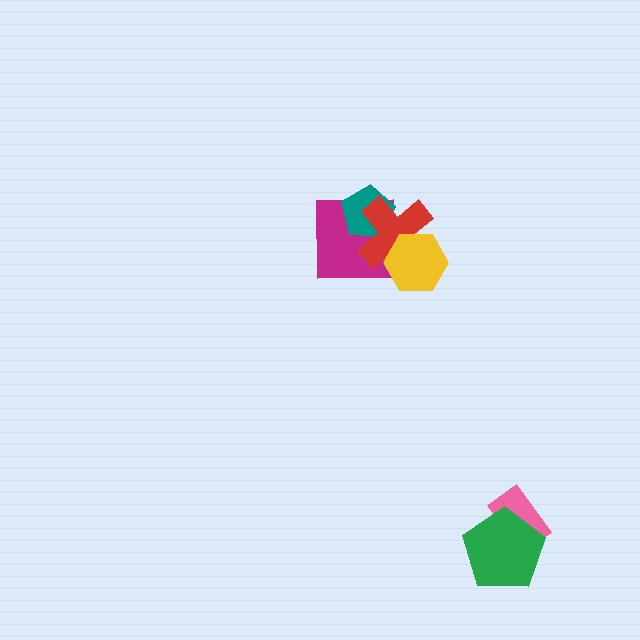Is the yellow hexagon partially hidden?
No, no other shape covers it.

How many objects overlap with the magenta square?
2 objects overlap with the magenta square.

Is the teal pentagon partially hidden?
Yes, it is partially covered by another shape.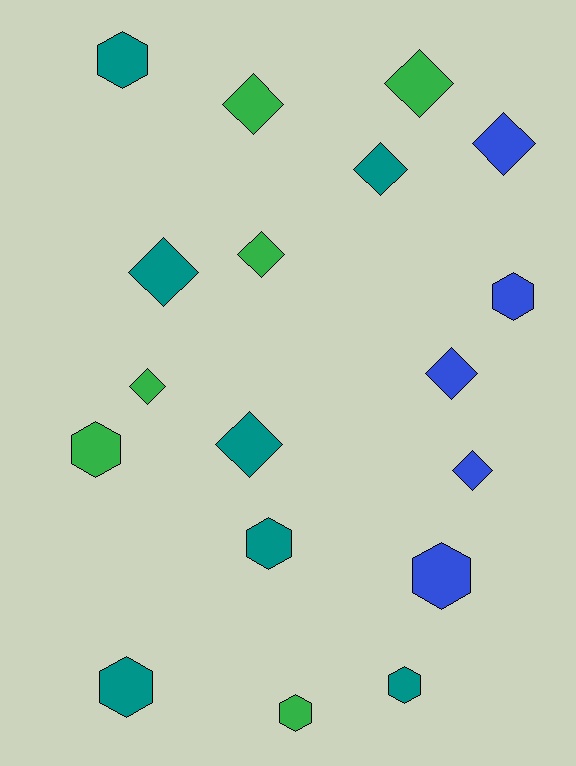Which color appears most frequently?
Teal, with 7 objects.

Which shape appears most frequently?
Diamond, with 10 objects.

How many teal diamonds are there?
There are 3 teal diamonds.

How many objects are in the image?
There are 18 objects.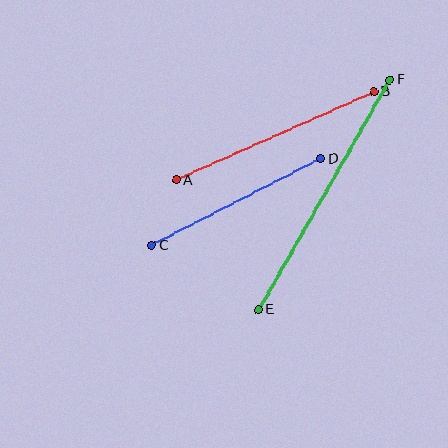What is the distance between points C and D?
The distance is approximately 190 pixels.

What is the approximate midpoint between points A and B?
The midpoint is at approximately (275, 136) pixels.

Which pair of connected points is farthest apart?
Points E and F are farthest apart.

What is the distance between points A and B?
The distance is approximately 217 pixels.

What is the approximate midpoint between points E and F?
The midpoint is at approximately (324, 195) pixels.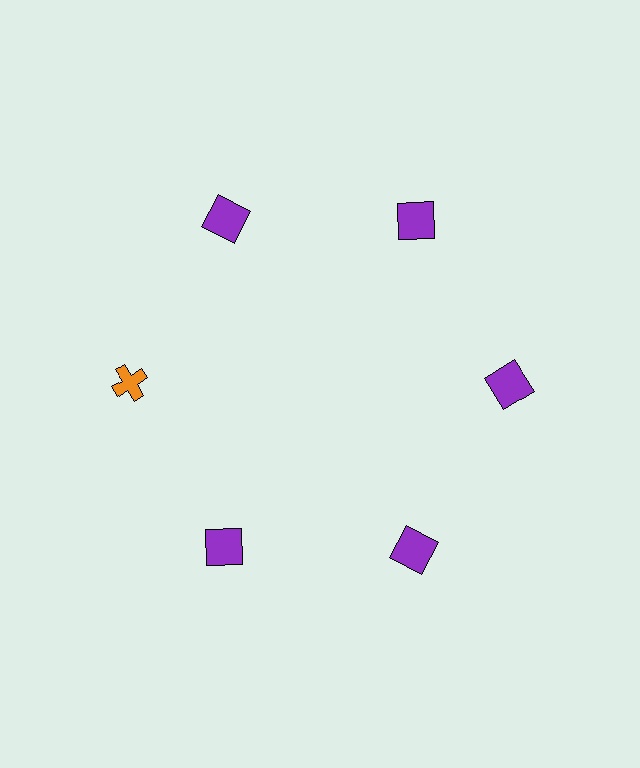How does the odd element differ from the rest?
It differs in both color (orange instead of purple) and shape (cross instead of square).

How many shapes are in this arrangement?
There are 6 shapes arranged in a ring pattern.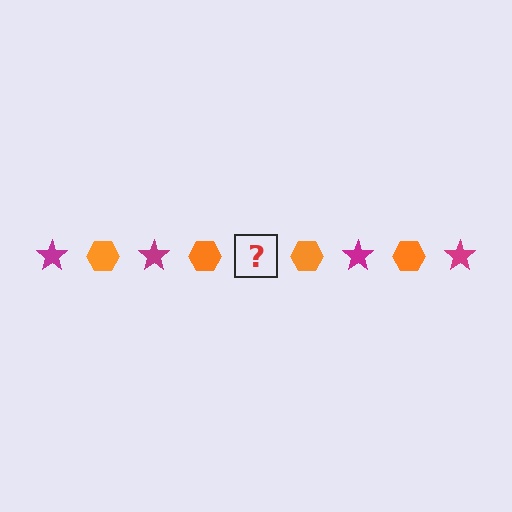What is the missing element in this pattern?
The missing element is a magenta star.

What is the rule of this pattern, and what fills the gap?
The rule is that the pattern alternates between magenta star and orange hexagon. The gap should be filled with a magenta star.